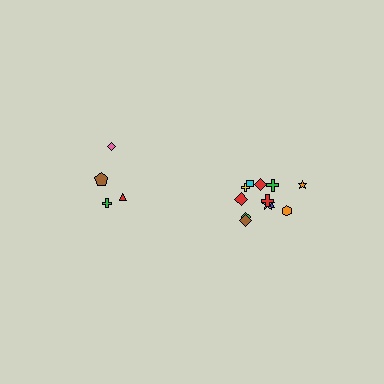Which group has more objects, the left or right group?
The right group.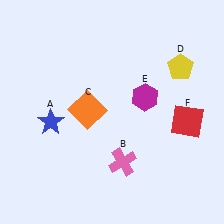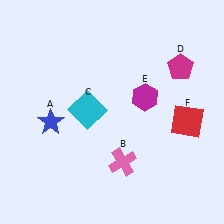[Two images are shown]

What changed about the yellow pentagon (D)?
In Image 1, D is yellow. In Image 2, it changed to magenta.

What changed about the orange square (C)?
In Image 1, C is orange. In Image 2, it changed to cyan.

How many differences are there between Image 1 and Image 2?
There are 2 differences between the two images.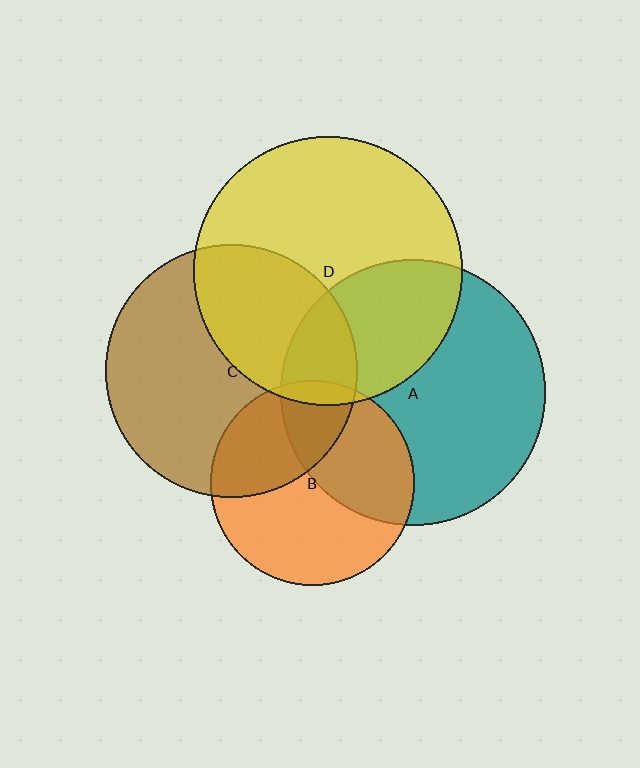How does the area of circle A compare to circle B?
Approximately 1.7 times.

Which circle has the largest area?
Circle D (yellow).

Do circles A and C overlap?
Yes.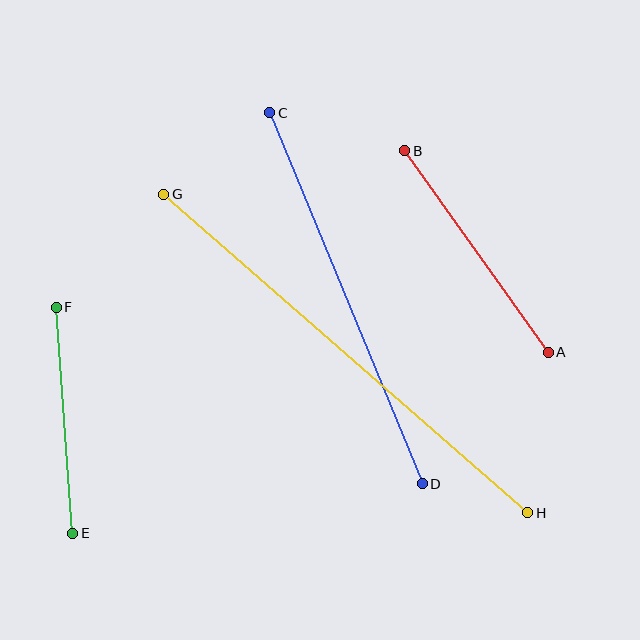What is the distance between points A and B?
The distance is approximately 248 pixels.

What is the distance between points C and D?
The distance is approximately 401 pixels.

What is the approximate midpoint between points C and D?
The midpoint is at approximately (346, 298) pixels.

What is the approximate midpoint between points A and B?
The midpoint is at approximately (476, 252) pixels.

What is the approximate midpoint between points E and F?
The midpoint is at approximately (64, 420) pixels.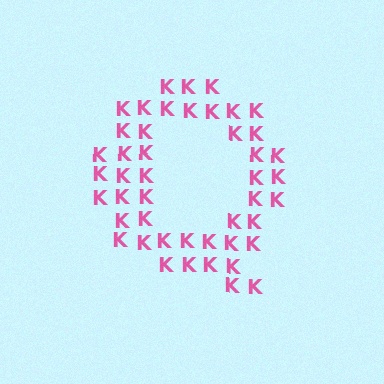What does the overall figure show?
The overall figure shows the letter Q.